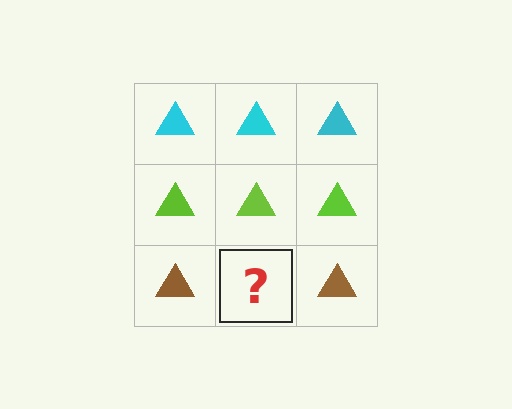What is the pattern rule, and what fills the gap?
The rule is that each row has a consistent color. The gap should be filled with a brown triangle.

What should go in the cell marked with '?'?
The missing cell should contain a brown triangle.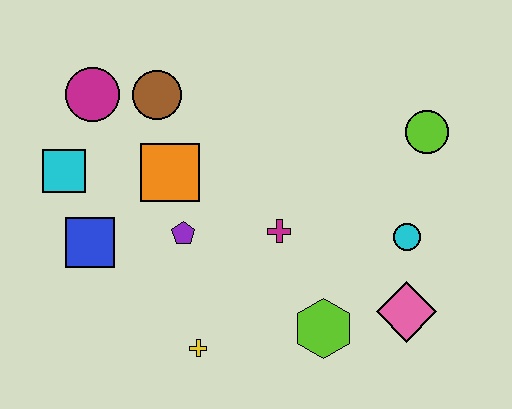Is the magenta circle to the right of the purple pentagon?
No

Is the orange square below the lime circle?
Yes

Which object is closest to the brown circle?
The magenta circle is closest to the brown circle.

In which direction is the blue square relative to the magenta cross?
The blue square is to the left of the magenta cross.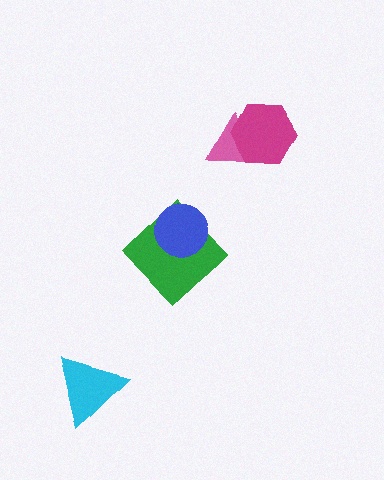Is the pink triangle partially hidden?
Yes, it is partially covered by another shape.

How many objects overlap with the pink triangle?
1 object overlaps with the pink triangle.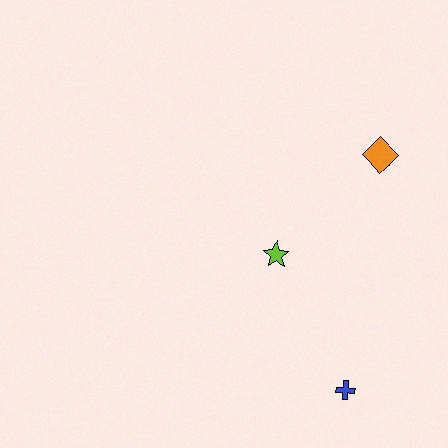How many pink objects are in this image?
There are no pink objects.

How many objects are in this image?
There are 3 objects.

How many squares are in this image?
There are no squares.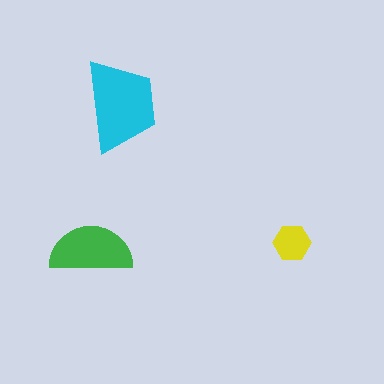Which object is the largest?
The cyan trapezoid.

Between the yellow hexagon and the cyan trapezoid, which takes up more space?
The cyan trapezoid.